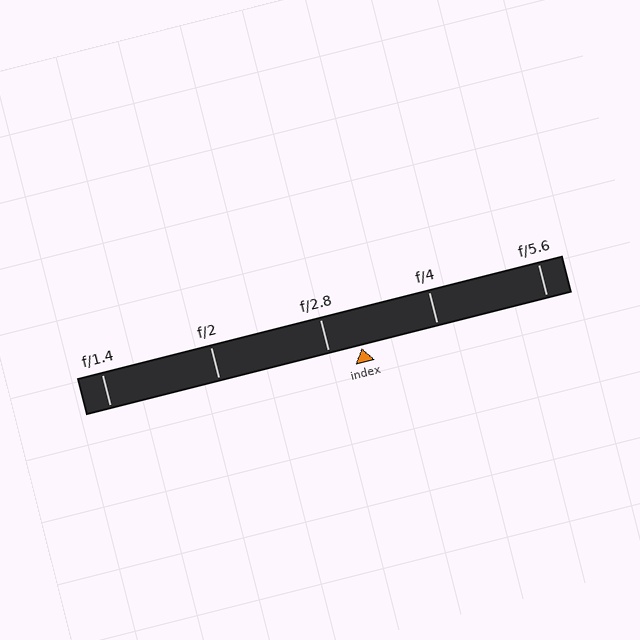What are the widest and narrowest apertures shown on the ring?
The widest aperture shown is f/1.4 and the narrowest is f/5.6.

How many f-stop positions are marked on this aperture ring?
There are 5 f-stop positions marked.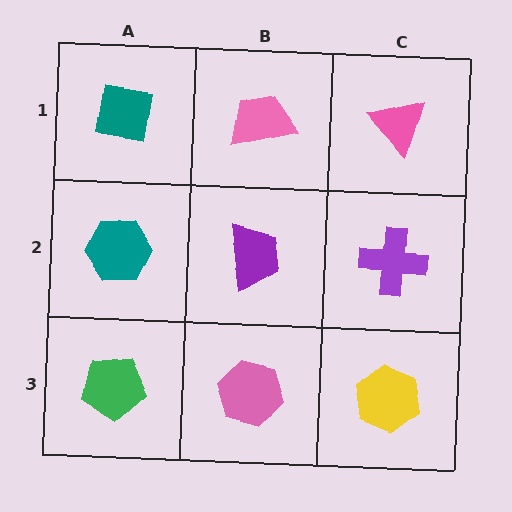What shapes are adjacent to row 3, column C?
A purple cross (row 2, column C), a pink hexagon (row 3, column B).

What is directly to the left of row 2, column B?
A teal hexagon.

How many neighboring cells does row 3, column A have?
2.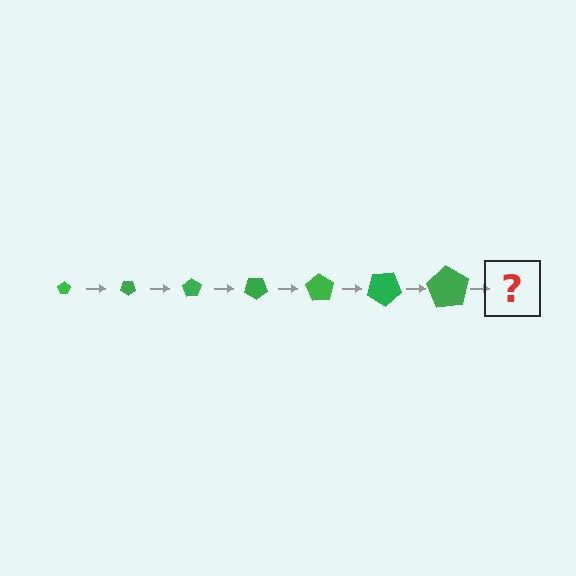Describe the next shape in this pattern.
It should be a pentagon, larger than the previous one and rotated 245 degrees from the start.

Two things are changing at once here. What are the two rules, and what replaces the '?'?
The two rules are that the pentagon grows larger each step and it rotates 35 degrees each step. The '?' should be a pentagon, larger than the previous one and rotated 245 degrees from the start.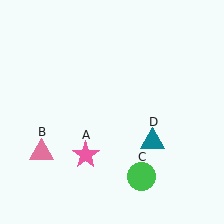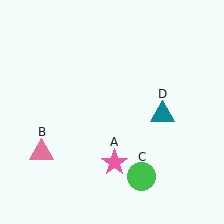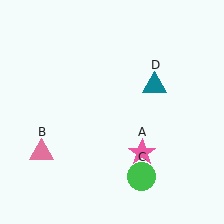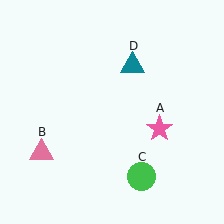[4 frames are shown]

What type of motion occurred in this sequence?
The pink star (object A), teal triangle (object D) rotated counterclockwise around the center of the scene.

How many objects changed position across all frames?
2 objects changed position: pink star (object A), teal triangle (object D).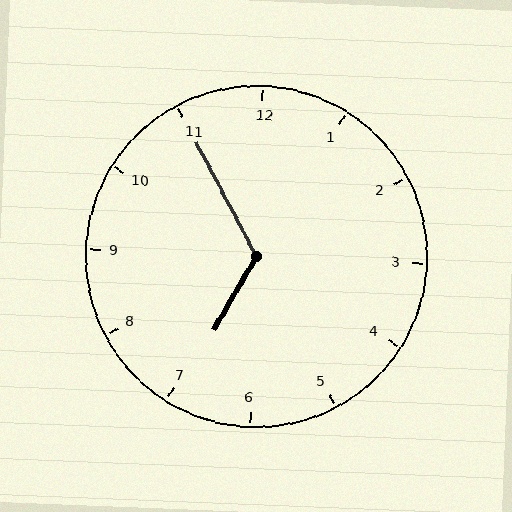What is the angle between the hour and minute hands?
Approximately 122 degrees.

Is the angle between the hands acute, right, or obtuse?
It is obtuse.